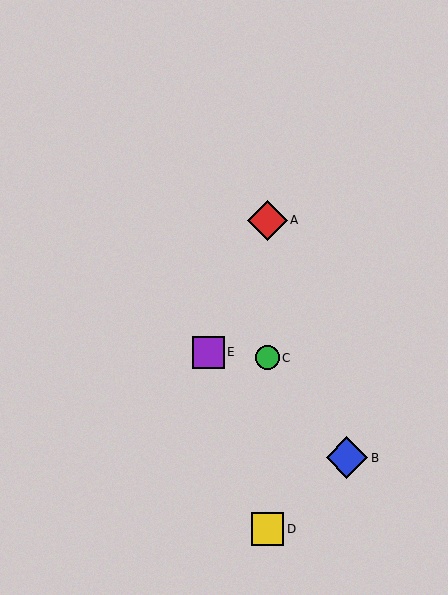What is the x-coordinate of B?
Object B is at x≈347.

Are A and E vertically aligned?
No, A is at x≈267 and E is at x≈208.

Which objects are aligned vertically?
Objects A, C, D are aligned vertically.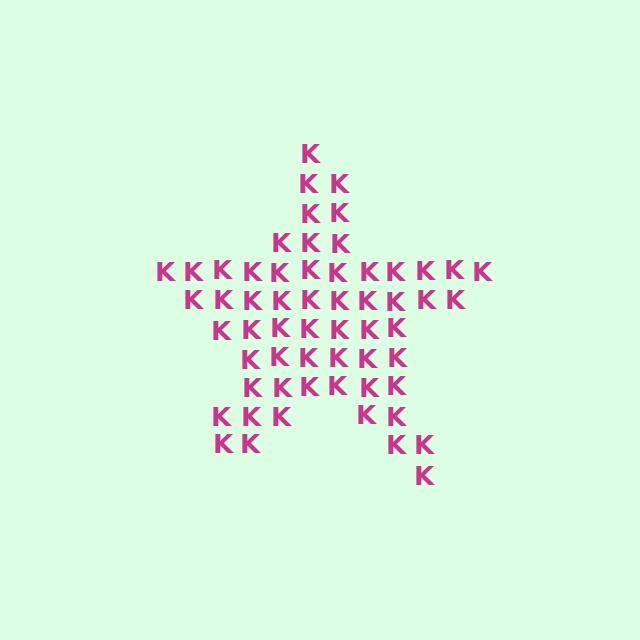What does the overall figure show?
The overall figure shows a star.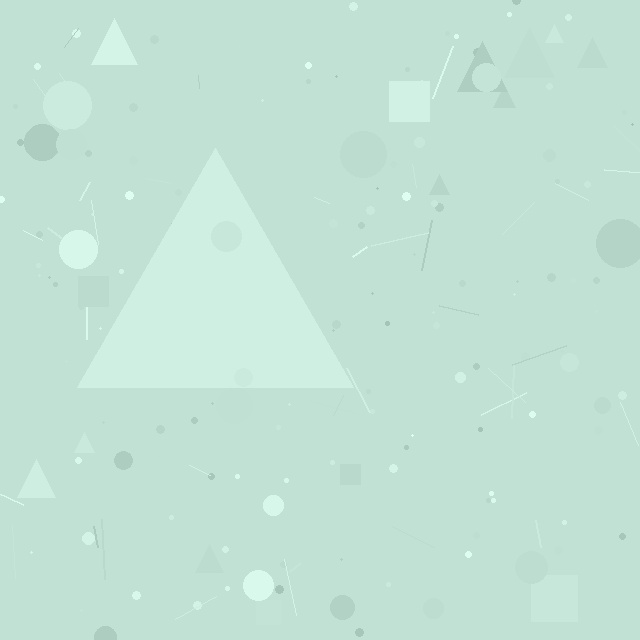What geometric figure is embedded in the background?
A triangle is embedded in the background.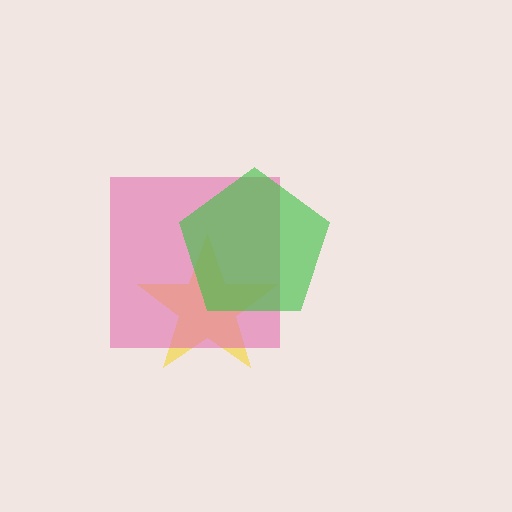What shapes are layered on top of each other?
The layered shapes are: a yellow star, a pink square, a green pentagon.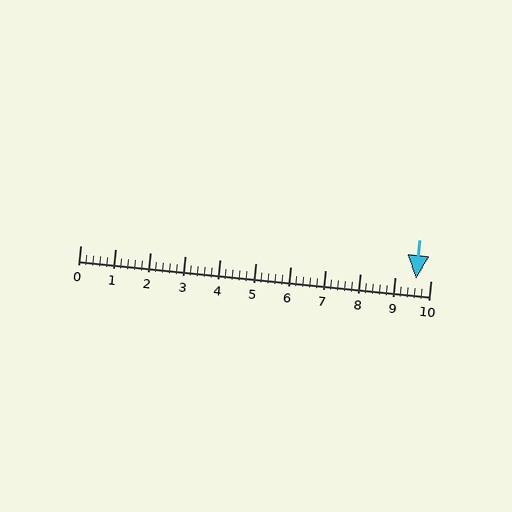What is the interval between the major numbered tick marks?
The major tick marks are spaced 1 units apart.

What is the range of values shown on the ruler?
The ruler shows values from 0 to 10.